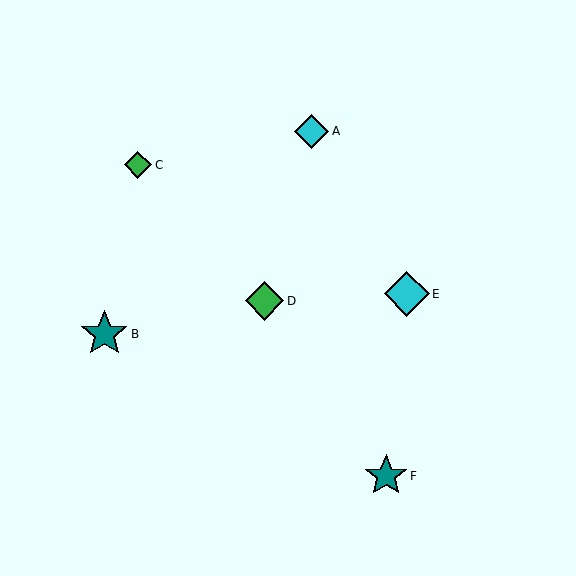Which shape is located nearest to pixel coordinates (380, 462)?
The teal star (labeled F) at (386, 476) is nearest to that location.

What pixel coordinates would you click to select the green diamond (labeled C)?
Click at (138, 165) to select the green diamond C.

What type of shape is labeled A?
Shape A is a cyan diamond.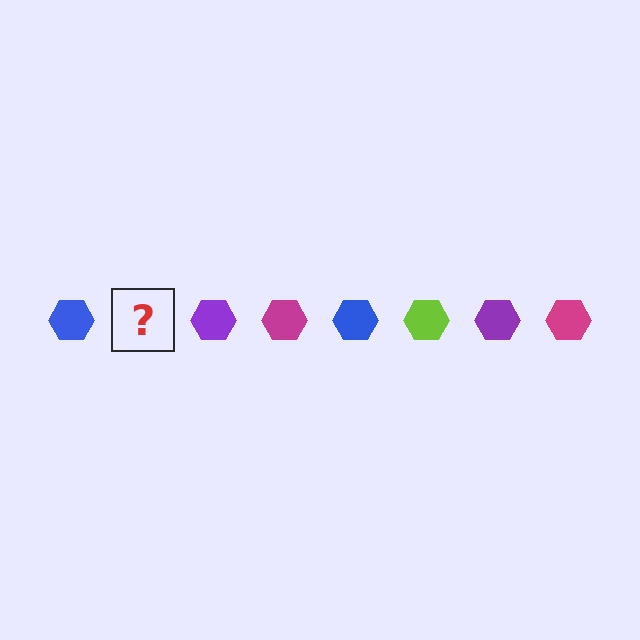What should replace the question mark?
The question mark should be replaced with a lime hexagon.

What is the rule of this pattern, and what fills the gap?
The rule is that the pattern cycles through blue, lime, purple, magenta hexagons. The gap should be filled with a lime hexagon.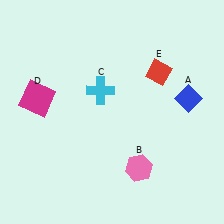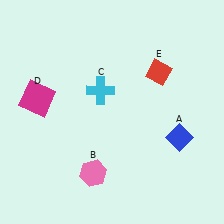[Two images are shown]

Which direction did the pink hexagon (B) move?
The pink hexagon (B) moved left.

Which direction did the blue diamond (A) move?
The blue diamond (A) moved down.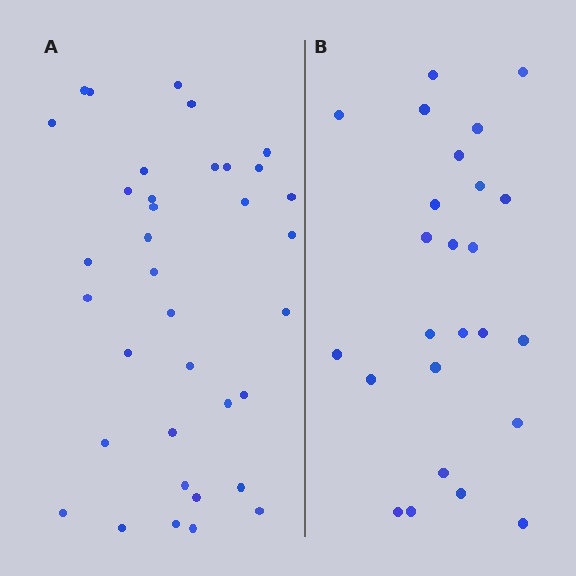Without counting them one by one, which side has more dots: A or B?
Region A (the left region) has more dots.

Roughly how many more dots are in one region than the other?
Region A has roughly 12 or so more dots than region B.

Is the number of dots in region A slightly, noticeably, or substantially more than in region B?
Region A has noticeably more, but not dramatically so. The ratio is roughly 1.4 to 1.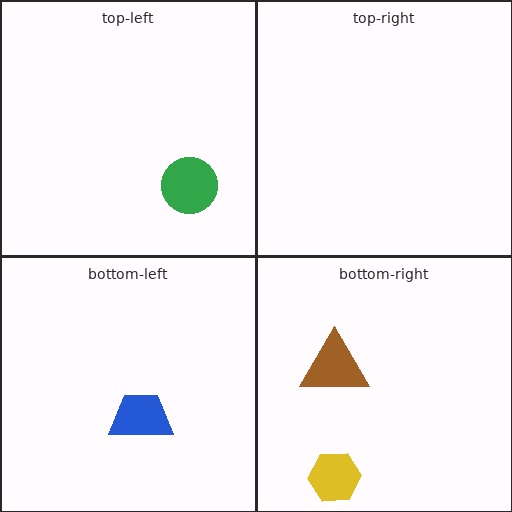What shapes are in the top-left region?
The green circle.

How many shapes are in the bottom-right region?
2.